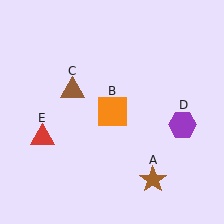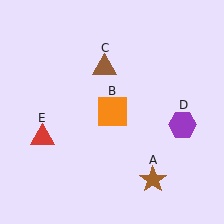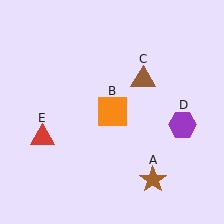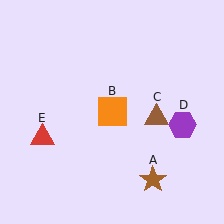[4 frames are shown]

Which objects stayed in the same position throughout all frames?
Brown star (object A) and orange square (object B) and purple hexagon (object D) and red triangle (object E) remained stationary.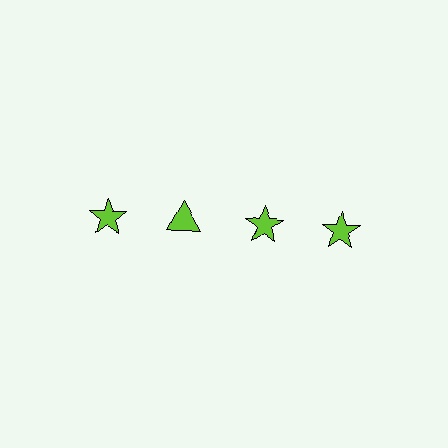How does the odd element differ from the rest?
It has a different shape: triangle instead of star.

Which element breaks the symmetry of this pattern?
The lime triangle in the top row, second from left column breaks the symmetry. All other shapes are lime stars.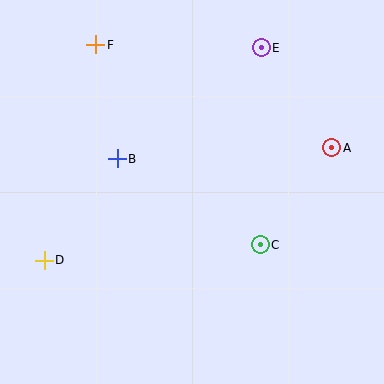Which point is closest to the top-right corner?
Point E is closest to the top-right corner.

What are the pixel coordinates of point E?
Point E is at (261, 48).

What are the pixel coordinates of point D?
Point D is at (44, 260).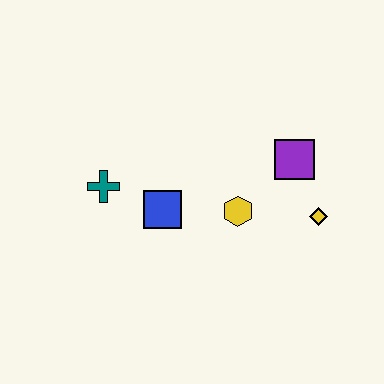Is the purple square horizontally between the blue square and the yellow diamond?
Yes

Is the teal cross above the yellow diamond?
Yes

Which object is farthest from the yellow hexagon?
The teal cross is farthest from the yellow hexagon.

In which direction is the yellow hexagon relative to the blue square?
The yellow hexagon is to the right of the blue square.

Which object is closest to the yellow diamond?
The purple square is closest to the yellow diamond.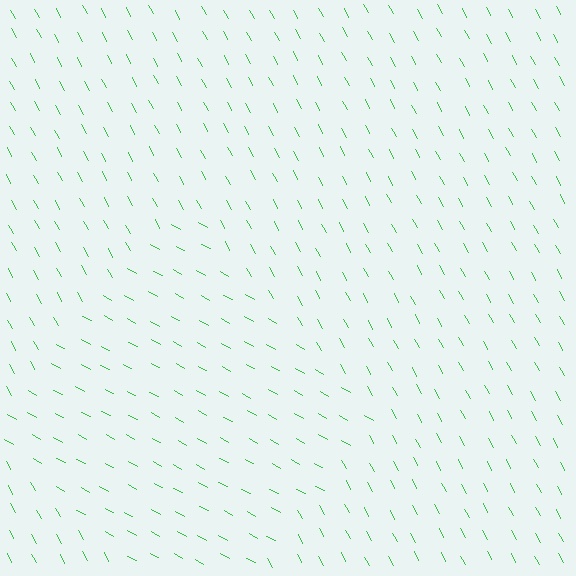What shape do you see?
I see a diamond.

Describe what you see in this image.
The image is filled with small green line segments. A diamond region in the image has lines oriented differently from the surrounding lines, creating a visible texture boundary.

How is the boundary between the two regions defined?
The boundary is defined purely by a change in line orientation (approximately 33 degrees difference). All lines are the same color and thickness.